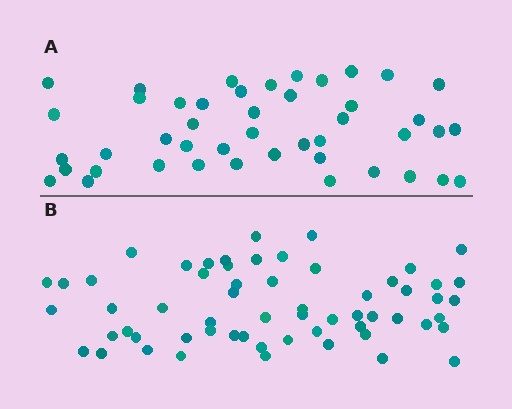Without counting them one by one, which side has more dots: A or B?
Region B (the bottom region) has more dots.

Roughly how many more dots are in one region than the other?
Region B has approximately 15 more dots than region A.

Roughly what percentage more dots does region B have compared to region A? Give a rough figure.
About 35% more.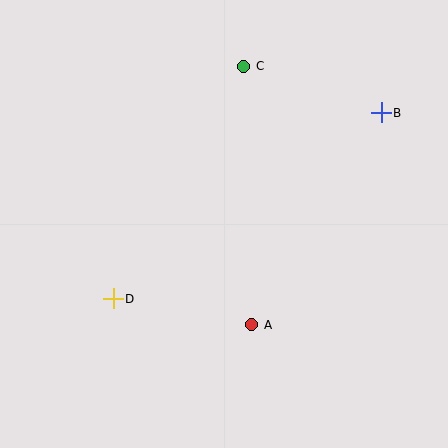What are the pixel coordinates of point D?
Point D is at (113, 299).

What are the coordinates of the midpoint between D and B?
The midpoint between D and B is at (247, 206).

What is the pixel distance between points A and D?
The distance between A and D is 141 pixels.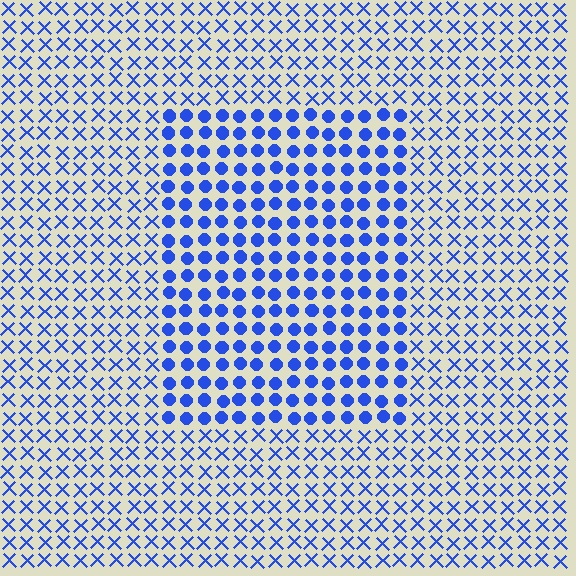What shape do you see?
I see a rectangle.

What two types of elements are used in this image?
The image uses circles inside the rectangle region and X marks outside it.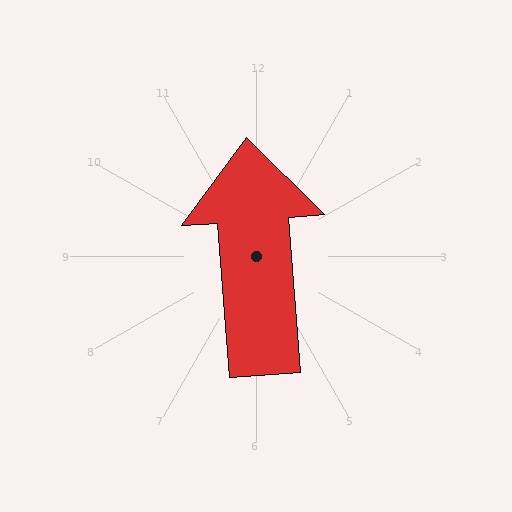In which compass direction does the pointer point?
North.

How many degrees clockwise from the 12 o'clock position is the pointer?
Approximately 356 degrees.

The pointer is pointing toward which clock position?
Roughly 12 o'clock.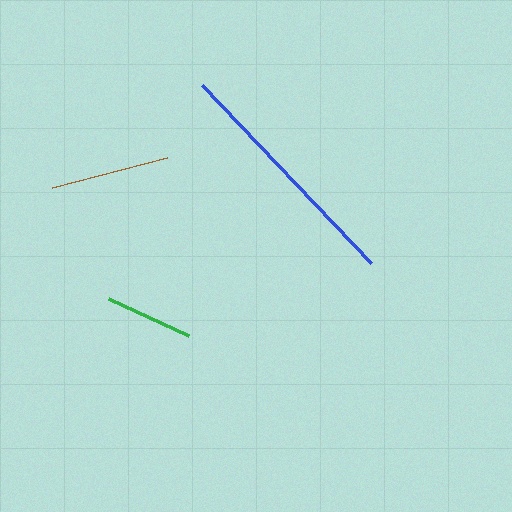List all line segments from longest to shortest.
From longest to shortest: blue, brown, green.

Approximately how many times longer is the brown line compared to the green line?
The brown line is approximately 1.4 times the length of the green line.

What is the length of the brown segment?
The brown segment is approximately 119 pixels long.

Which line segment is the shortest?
The green line is the shortest at approximately 88 pixels.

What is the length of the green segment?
The green segment is approximately 88 pixels long.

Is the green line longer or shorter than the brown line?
The brown line is longer than the green line.